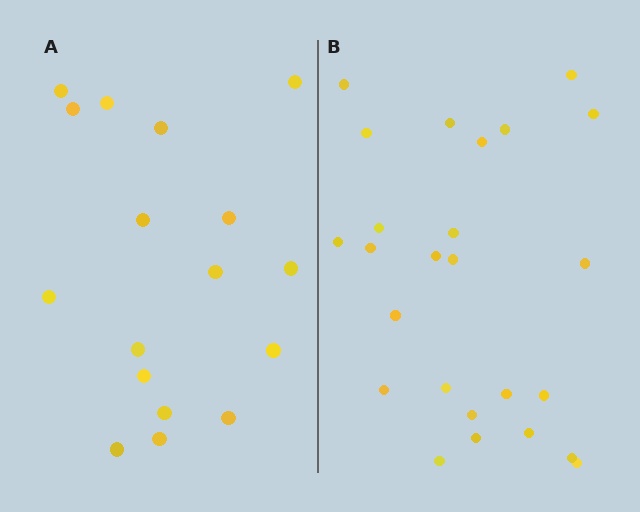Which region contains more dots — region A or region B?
Region B (the right region) has more dots.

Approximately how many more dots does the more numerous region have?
Region B has roughly 8 or so more dots than region A.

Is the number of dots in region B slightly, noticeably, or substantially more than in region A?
Region B has substantially more. The ratio is roughly 1.5 to 1.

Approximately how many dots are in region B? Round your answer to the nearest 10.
About 20 dots. (The exact count is 25, which rounds to 20.)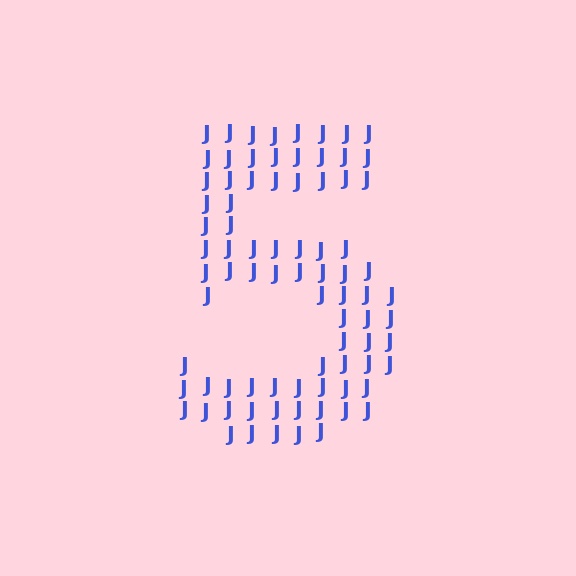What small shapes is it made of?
It is made of small letter J's.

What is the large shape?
The large shape is the digit 5.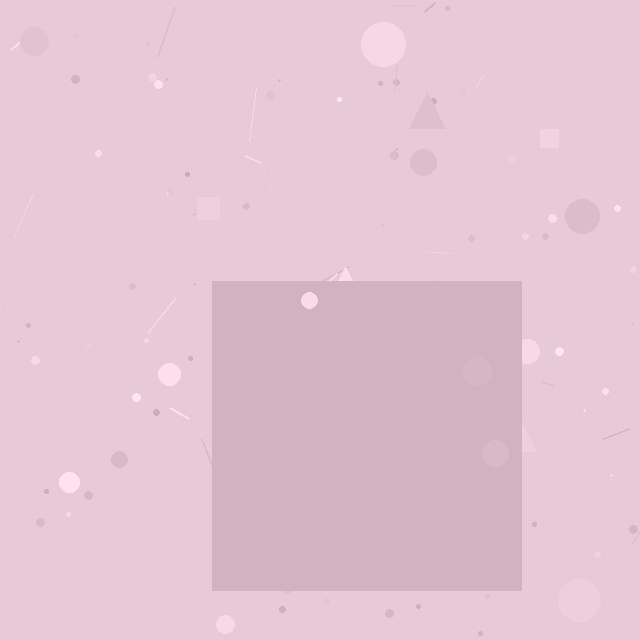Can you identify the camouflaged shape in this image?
The camouflaged shape is a square.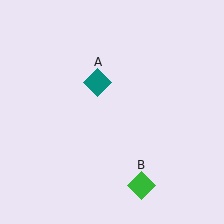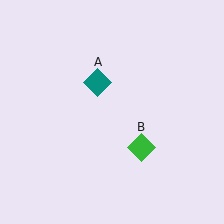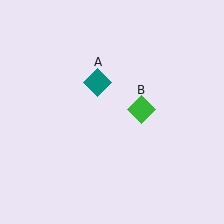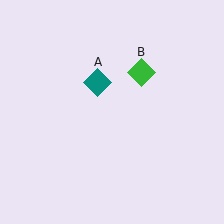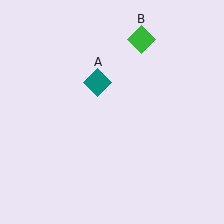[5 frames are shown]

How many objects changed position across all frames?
1 object changed position: green diamond (object B).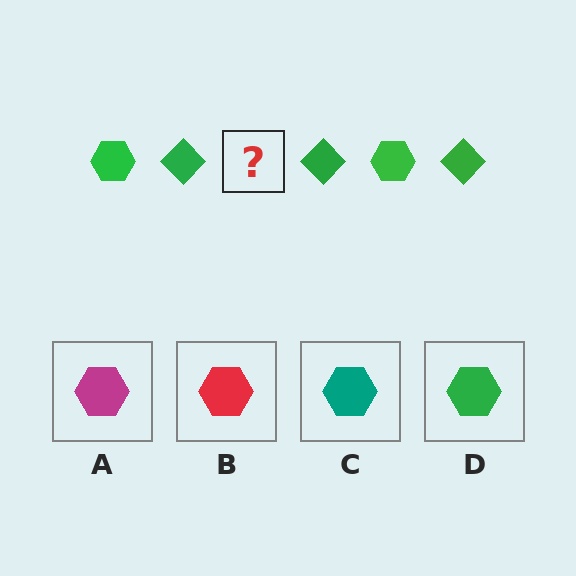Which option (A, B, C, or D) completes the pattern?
D.